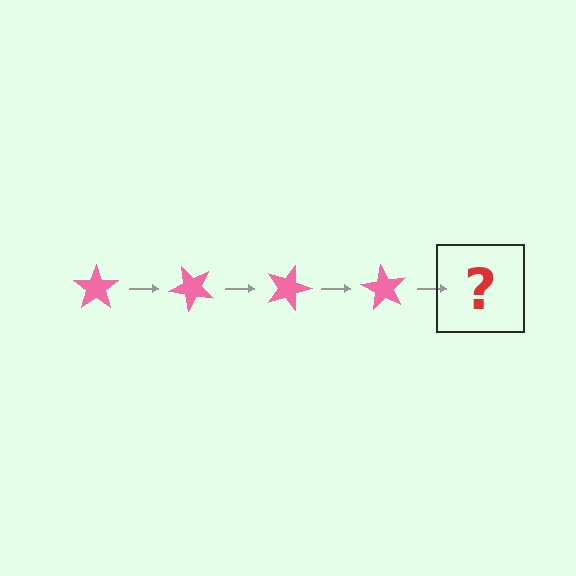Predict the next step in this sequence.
The next step is a pink star rotated 180 degrees.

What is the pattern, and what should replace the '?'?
The pattern is that the star rotates 45 degrees each step. The '?' should be a pink star rotated 180 degrees.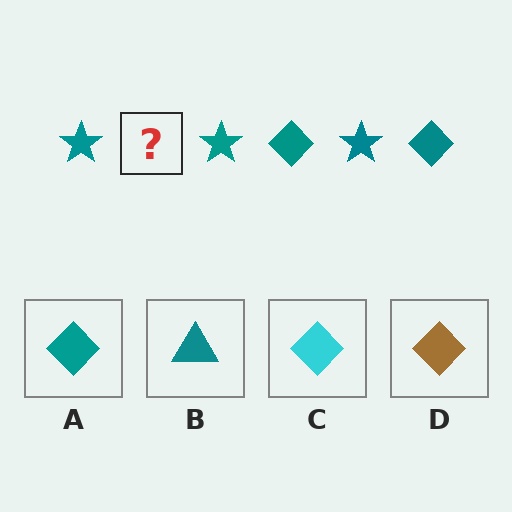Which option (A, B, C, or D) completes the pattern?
A.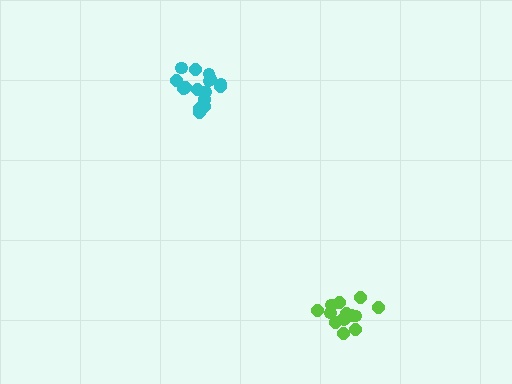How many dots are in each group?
Group 1: 15 dots, Group 2: 16 dots (31 total).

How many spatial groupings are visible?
There are 2 spatial groupings.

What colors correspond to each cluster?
The clusters are colored: lime, cyan.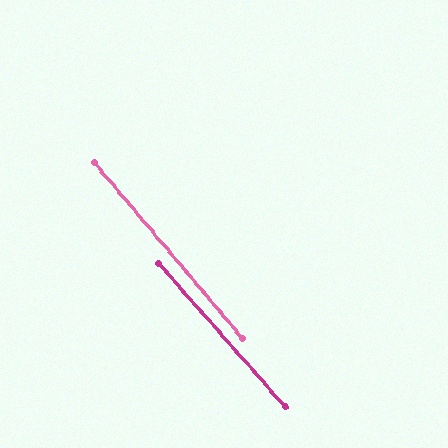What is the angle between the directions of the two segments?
Approximately 1 degree.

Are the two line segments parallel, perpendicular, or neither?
Parallel — their directions differ by only 1.4°.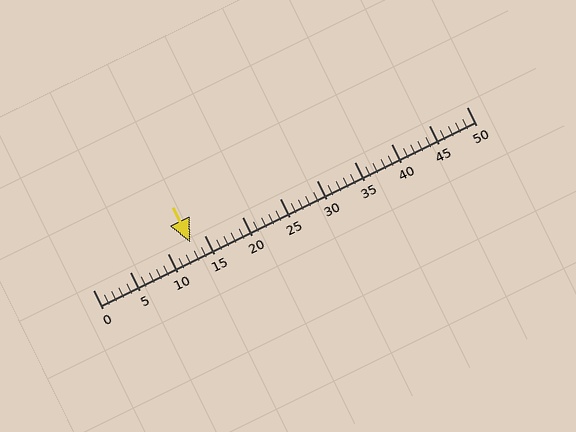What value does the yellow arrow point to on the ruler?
The yellow arrow points to approximately 13.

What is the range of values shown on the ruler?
The ruler shows values from 0 to 50.